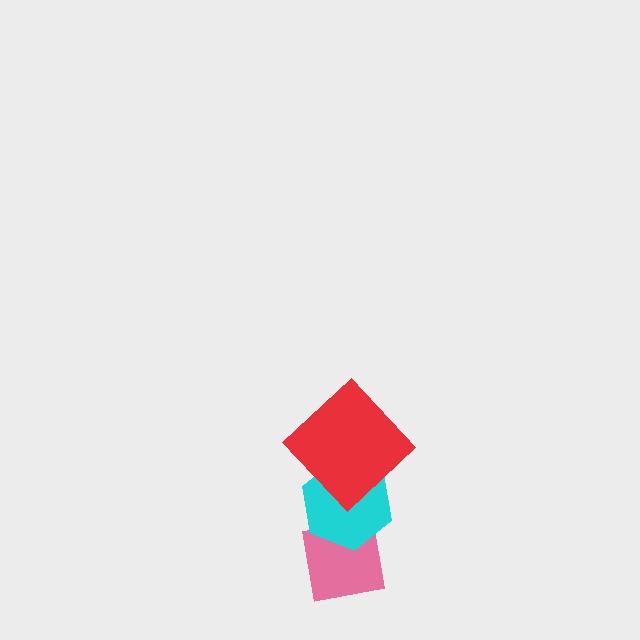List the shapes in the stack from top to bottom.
From top to bottom: the red diamond, the cyan hexagon, the pink square.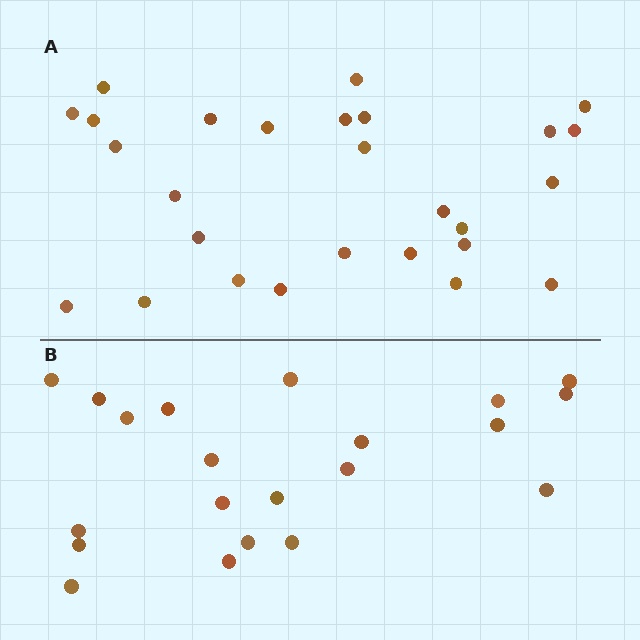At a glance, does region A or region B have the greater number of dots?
Region A (the top region) has more dots.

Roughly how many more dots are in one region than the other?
Region A has about 6 more dots than region B.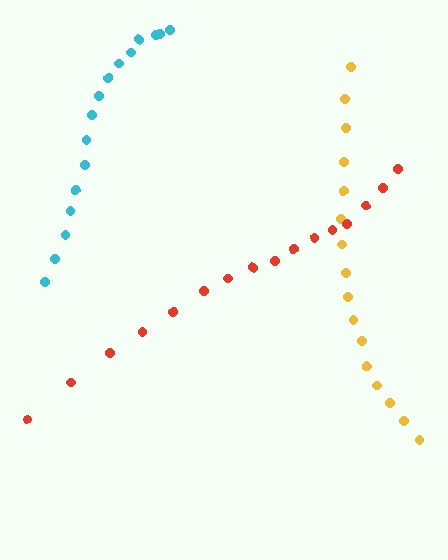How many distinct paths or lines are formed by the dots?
There are 3 distinct paths.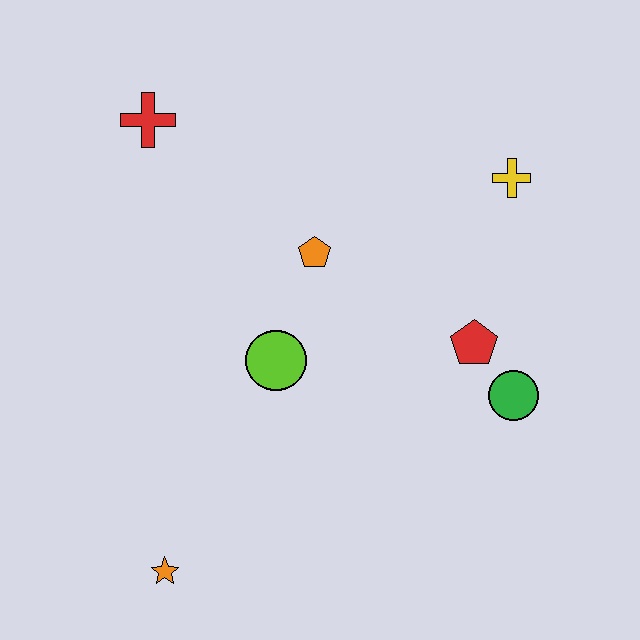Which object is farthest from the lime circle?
The yellow cross is farthest from the lime circle.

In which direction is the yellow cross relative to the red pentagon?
The yellow cross is above the red pentagon.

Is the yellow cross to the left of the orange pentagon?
No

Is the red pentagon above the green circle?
Yes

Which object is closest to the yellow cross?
The red pentagon is closest to the yellow cross.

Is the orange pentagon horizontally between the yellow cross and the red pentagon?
No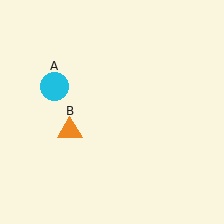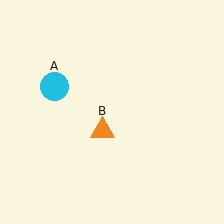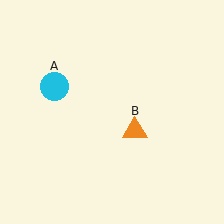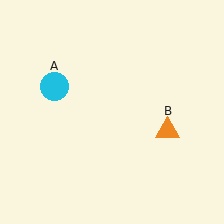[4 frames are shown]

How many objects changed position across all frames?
1 object changed position: orange triangle (object B).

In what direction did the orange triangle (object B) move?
The orange triangle (object B) moved right.